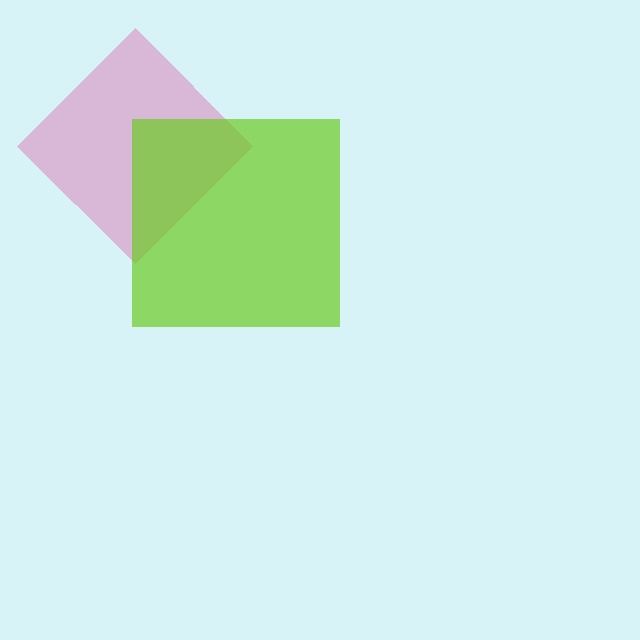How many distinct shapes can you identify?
There are 2 distinct shapes: a pink diamond, a lime square.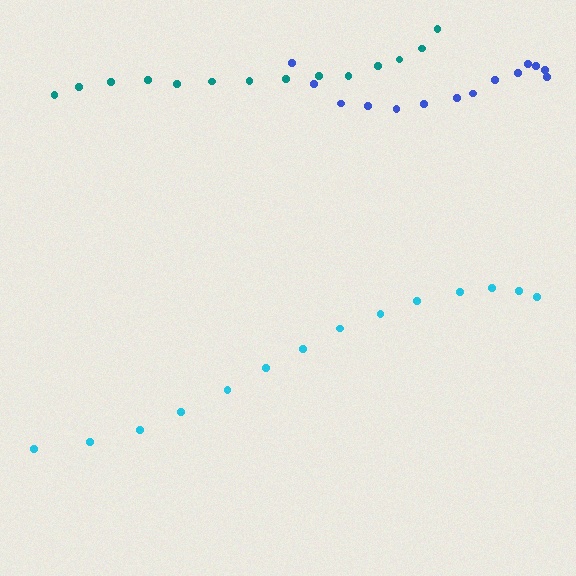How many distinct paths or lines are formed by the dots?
There are 3 distinct paths.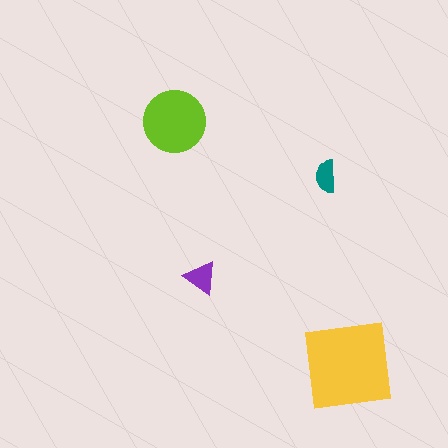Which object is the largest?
The yellow square.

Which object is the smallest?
The teal semicircle.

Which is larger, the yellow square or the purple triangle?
The yellow square.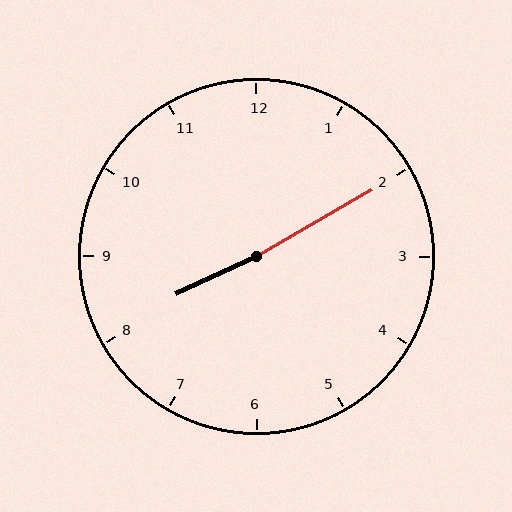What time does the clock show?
8:10.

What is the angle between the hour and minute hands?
Approximately 175 degrees.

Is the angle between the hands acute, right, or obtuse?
It is obtuse.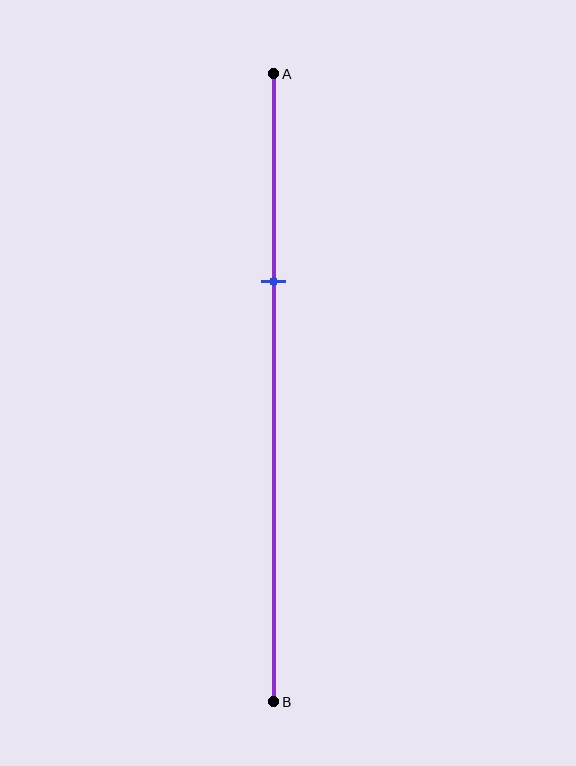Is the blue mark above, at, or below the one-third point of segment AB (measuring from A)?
The blue mark is approximately at the one-third point of segment AB.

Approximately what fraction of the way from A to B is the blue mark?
The blue mark is approximately 35% of the way from A to B.